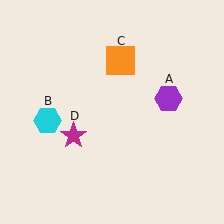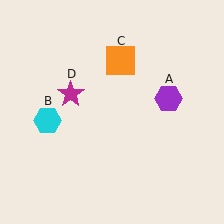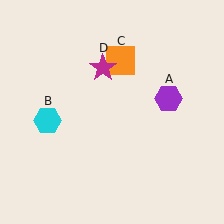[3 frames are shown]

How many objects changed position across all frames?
1 object changed position: magenta star (object D).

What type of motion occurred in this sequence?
The magenta star (object D) rotated clockwise around the center of the scene.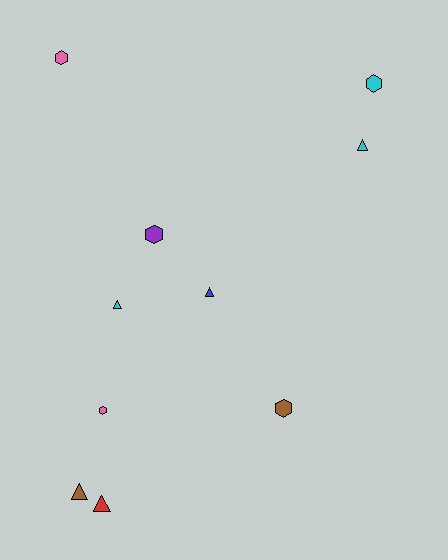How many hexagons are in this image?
There are 5 hexagons.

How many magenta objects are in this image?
There are no magenta objects.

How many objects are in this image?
There are 10 objects.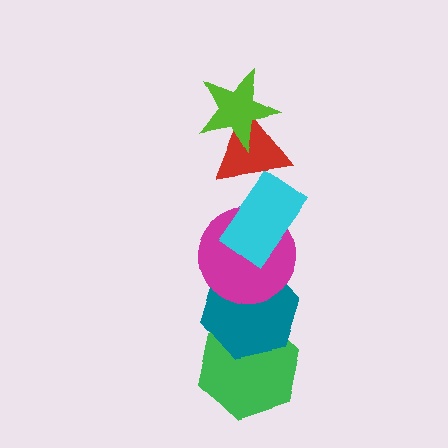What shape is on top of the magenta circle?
The cyan rectangle is on top of the magenta circle.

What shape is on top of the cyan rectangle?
The red triangle is on top of the cyan rectangle.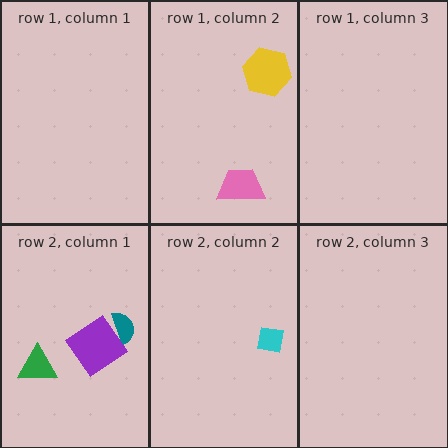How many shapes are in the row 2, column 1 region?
3.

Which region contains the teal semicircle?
The row 2, column 1 region.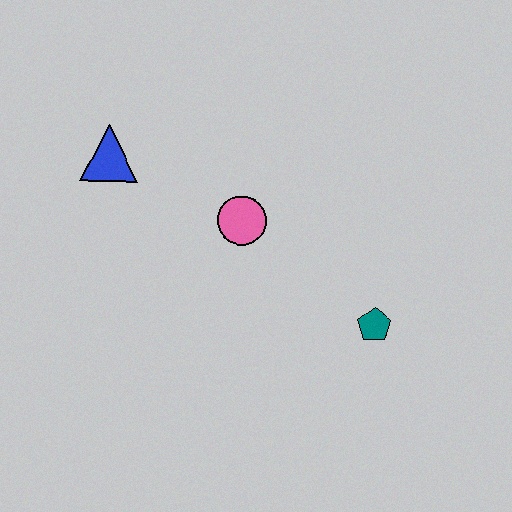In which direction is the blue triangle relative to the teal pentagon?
The blue triangle is to the left of the teal pentagon.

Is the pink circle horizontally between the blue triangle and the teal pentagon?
Yes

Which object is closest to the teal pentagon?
The pink circle is closest to the teal pentagon.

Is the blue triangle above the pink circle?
Yes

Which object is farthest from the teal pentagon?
The blue triangle is farthest from the teal pentagon.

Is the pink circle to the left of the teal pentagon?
Yes